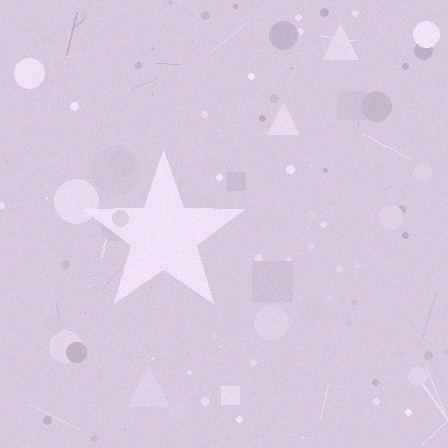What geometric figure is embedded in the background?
A star is embedded in the background.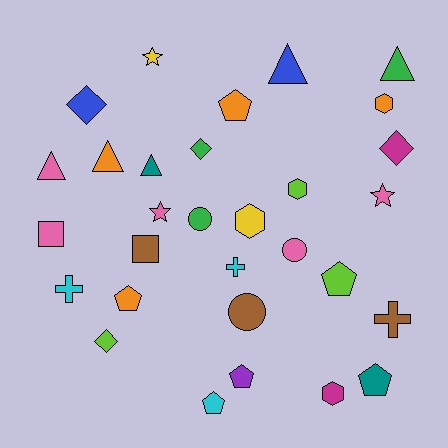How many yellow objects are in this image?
There are 2 yellow objects.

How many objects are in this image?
There are 30 objects.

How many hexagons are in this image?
There are 4 hexagons.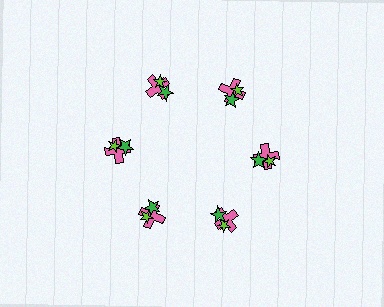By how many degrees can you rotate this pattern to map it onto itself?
The pattern maps onto itself every 60 degrees of rotation.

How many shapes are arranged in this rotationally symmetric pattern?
There are 18 shapes, arranged in 6 groups of 3.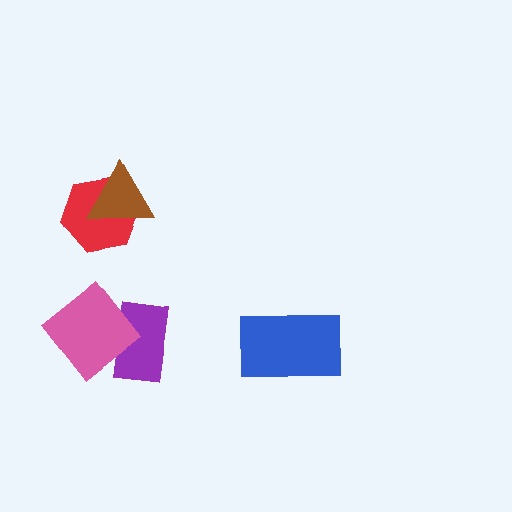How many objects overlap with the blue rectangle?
0 objects overlap with the blue rectangle.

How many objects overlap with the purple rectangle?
1 object overlaps with the purple rectangle.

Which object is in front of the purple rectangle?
The pink diamond is in front of the purple rectangle.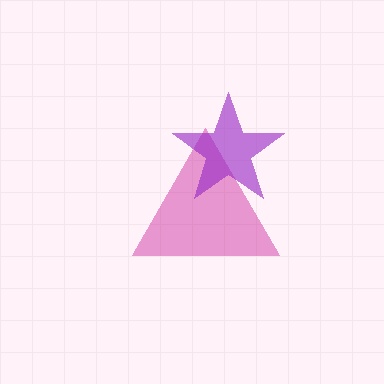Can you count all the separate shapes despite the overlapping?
Yes, there are 2 separate shapes.